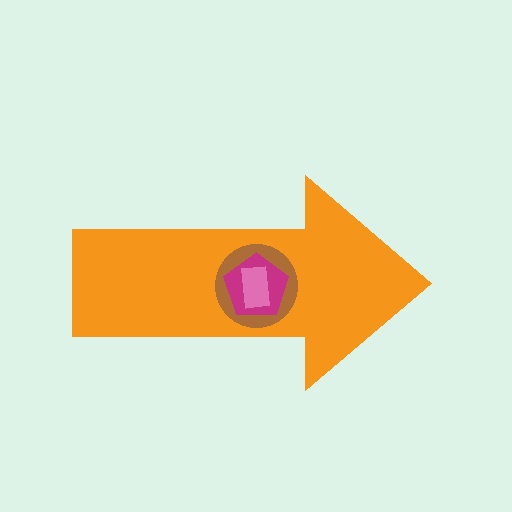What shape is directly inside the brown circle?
The magenta pentagon.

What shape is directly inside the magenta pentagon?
The pink rectangle.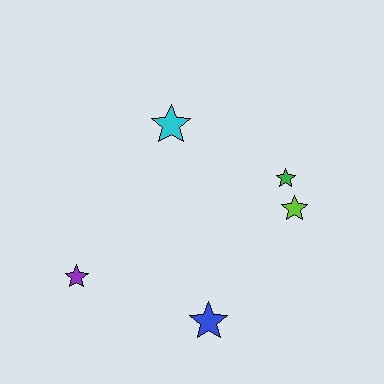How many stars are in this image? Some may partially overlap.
There are 5 stars.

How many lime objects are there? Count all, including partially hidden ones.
There is 1 lime object.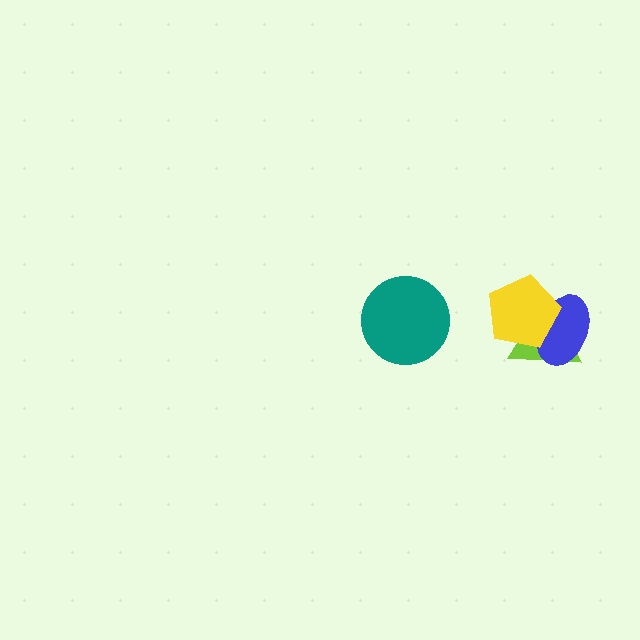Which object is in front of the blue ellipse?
The yellow pentagon is in front of the blue ellipse.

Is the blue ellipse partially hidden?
Yes, it is partially covered by another shape.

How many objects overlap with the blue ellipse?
2 objects overlap with the blue ellipse.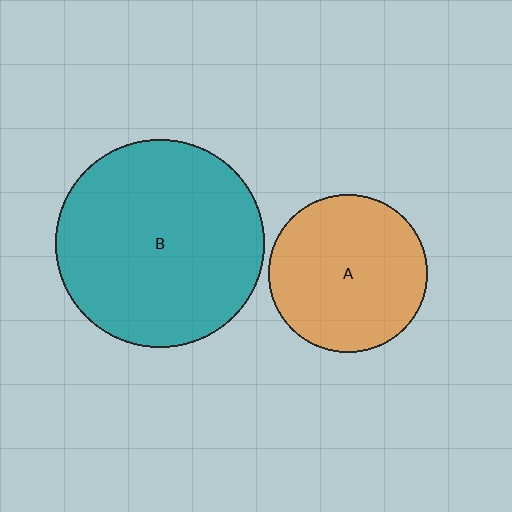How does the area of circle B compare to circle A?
Approximately 1.7 times.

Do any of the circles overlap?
No, none of the circles overlap.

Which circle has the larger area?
Circle B (teal).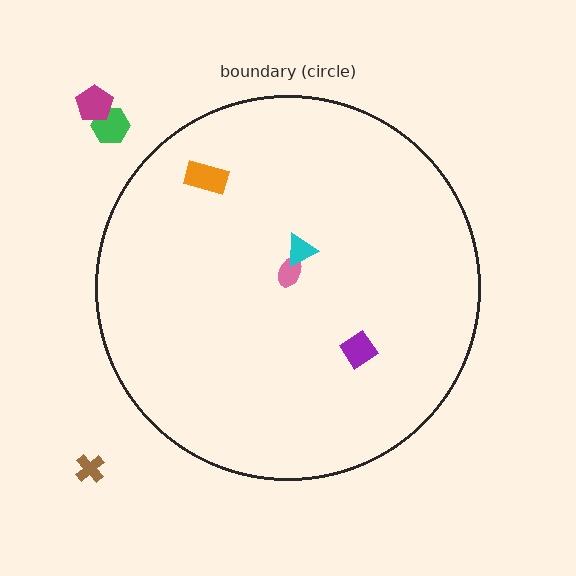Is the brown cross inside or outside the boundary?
Outside.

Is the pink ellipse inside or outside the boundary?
Inside.